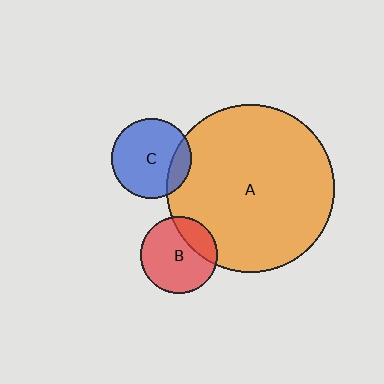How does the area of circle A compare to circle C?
Approximately 4.4 times.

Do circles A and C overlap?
Yes.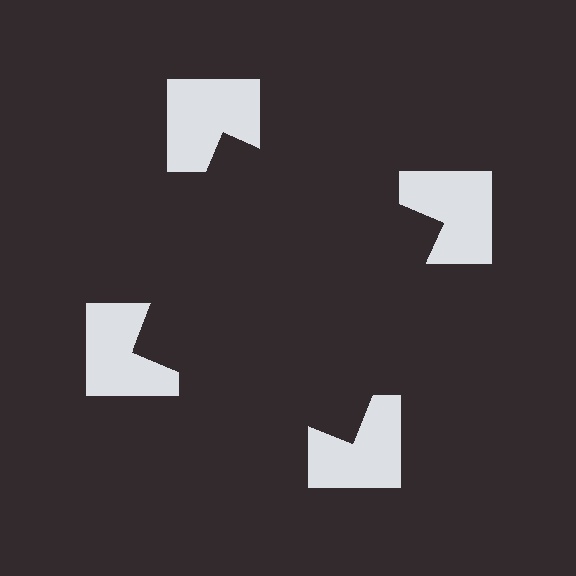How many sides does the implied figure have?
4 sides.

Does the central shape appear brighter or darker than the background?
It typically appears slightly darker than the background, even though no actual brightness change is drawn.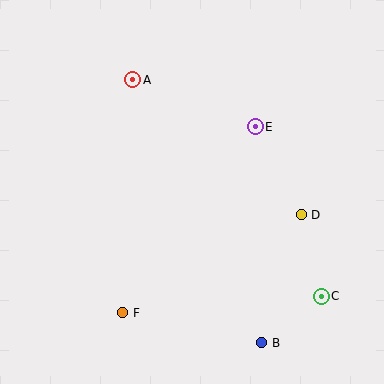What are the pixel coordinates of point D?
Point D is at (301, 215).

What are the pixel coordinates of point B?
Point B is at (262, 343).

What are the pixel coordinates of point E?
Point E is at (255, 127).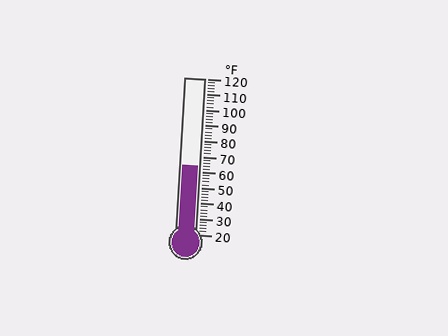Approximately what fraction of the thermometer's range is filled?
The thermometer is filled to approximately 45% of its range.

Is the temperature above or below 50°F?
The temperature is above 50°F.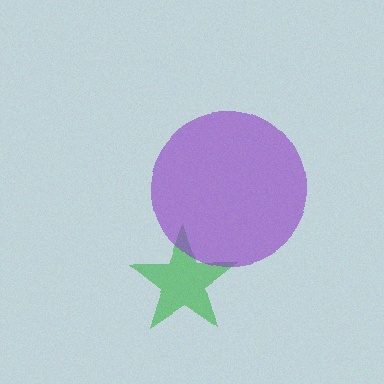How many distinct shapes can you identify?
There are 2 distinct shapes: a green star, a purple circle.